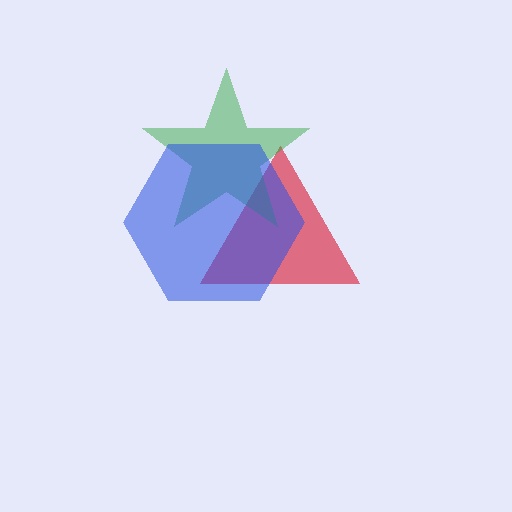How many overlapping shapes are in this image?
There are 3 overlapping shapes in the image.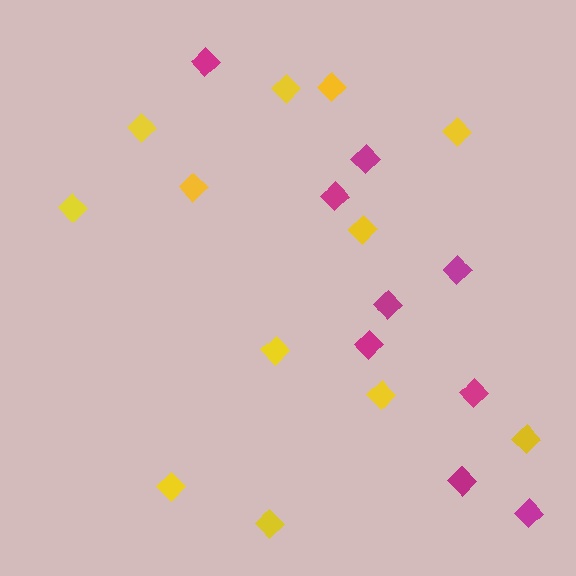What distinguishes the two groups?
There are 2 groups: one group of magenta diamonds (9) and one group of yellow diamonds (12).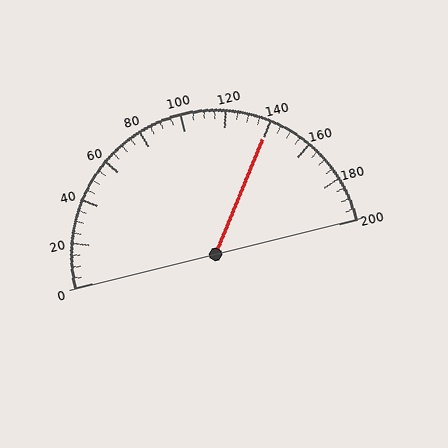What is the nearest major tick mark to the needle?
The nearest major tick mark is 140.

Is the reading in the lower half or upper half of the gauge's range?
The reading is in the upper half of the range (0 to 200).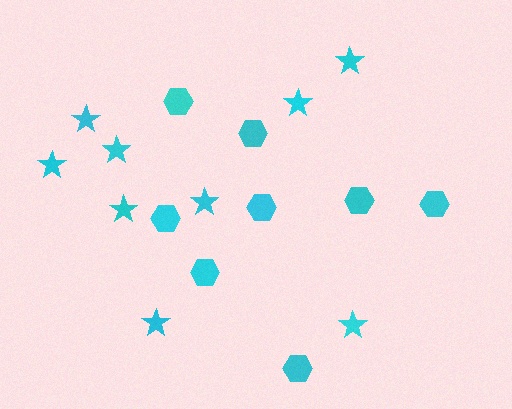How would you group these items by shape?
There are 2 groups: one group of stars (9) and one group of hexagons (8).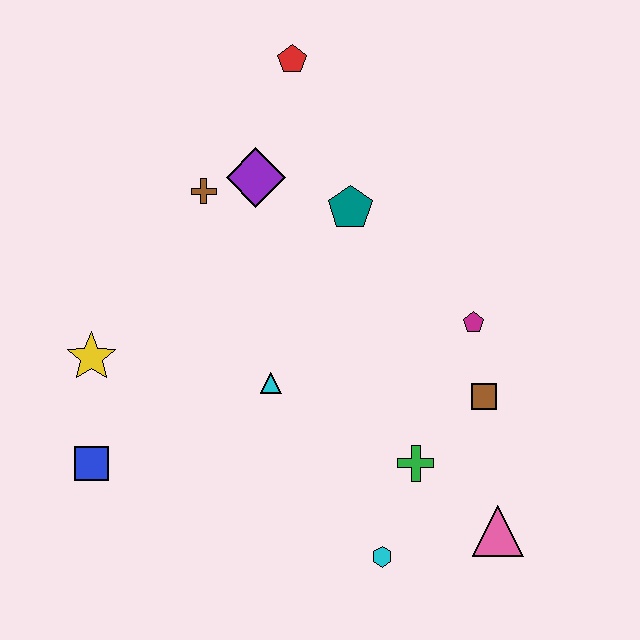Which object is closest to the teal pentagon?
The purple diamond is closest to the teal pentagon.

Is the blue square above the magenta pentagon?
No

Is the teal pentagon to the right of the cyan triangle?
Yes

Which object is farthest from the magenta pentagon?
The blue square is farthest from the magenta pentagon.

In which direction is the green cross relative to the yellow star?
The green cross is to the right of the yellow star.